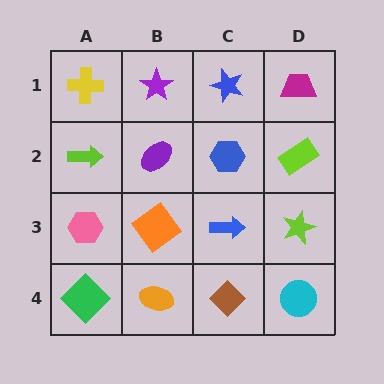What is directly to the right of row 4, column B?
A brown diamond.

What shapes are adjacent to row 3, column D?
A lime rectangle (row 2, column D), a cyan circle (row 4, column D), a blue arrow (row 3, column C).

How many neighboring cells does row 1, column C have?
3.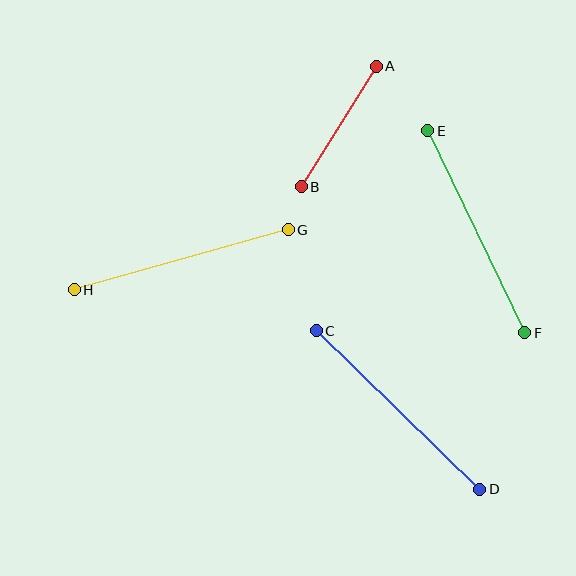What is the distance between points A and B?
The distance is approximately 142 pixels.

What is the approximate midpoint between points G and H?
The midpoint is at approximately (181, 260) pixels.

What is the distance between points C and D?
The distance is approximately 228 pixels.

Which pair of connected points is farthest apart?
Points C and D are farthest apart.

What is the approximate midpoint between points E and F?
The midpoint is at approximately (476, 232) pixels.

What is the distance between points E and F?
The distance is approximately 224 pixels.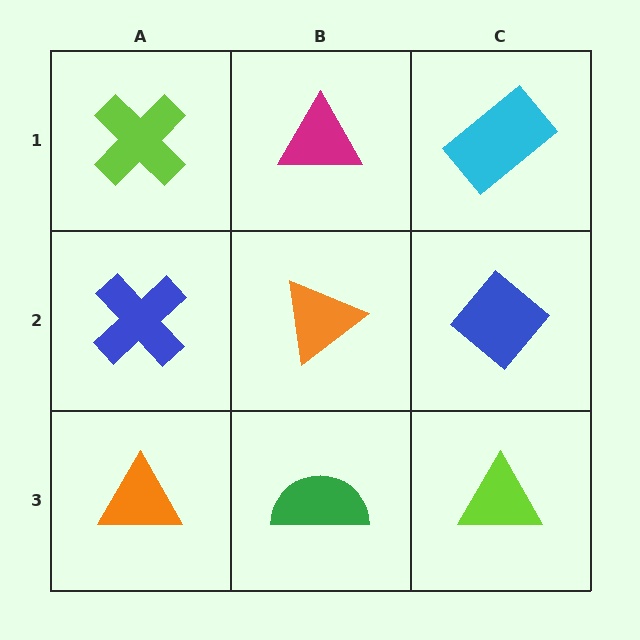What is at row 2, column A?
A blue cross.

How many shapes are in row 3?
3 shapes.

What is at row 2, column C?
A blue diamond.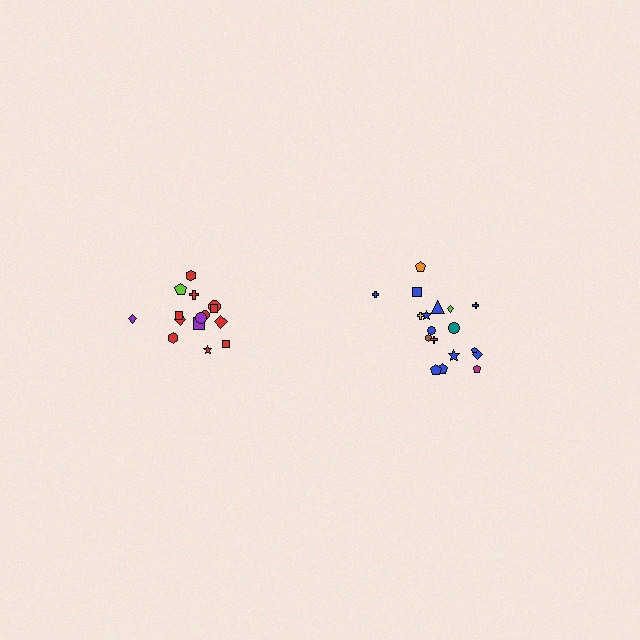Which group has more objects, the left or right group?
The right group.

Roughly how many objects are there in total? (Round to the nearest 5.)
Roughly 35 objects in total.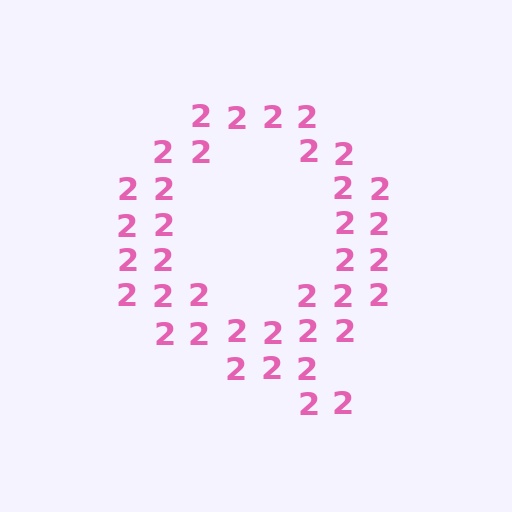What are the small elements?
The small elements are digit 2's.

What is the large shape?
The large shape is the letter Q.